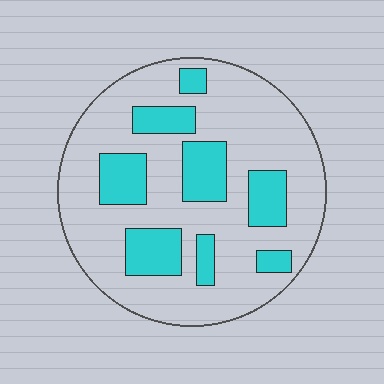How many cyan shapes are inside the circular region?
8.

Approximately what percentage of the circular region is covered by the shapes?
Approximately 25%.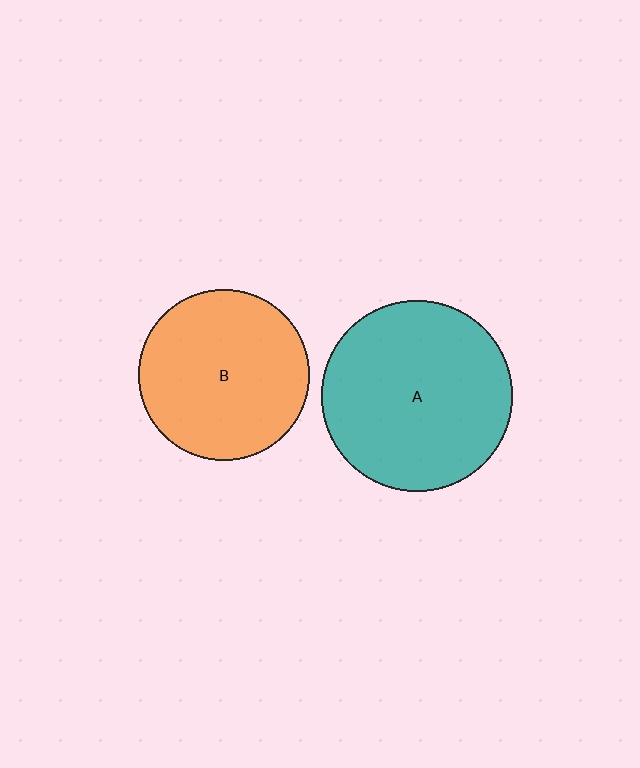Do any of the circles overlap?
No, none of the circles overlap.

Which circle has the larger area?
Circle A (teal).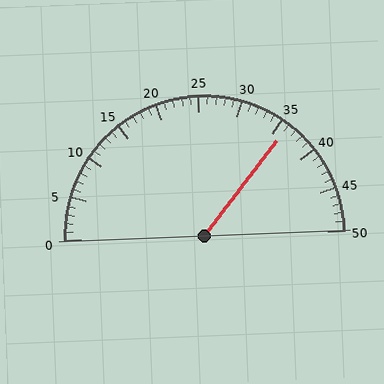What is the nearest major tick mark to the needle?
The nearest major tick mark is 35.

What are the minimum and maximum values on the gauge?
The gauge ranges from 0 to 50.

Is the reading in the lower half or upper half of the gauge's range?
The reading is in the upper half of the range (0 to 50).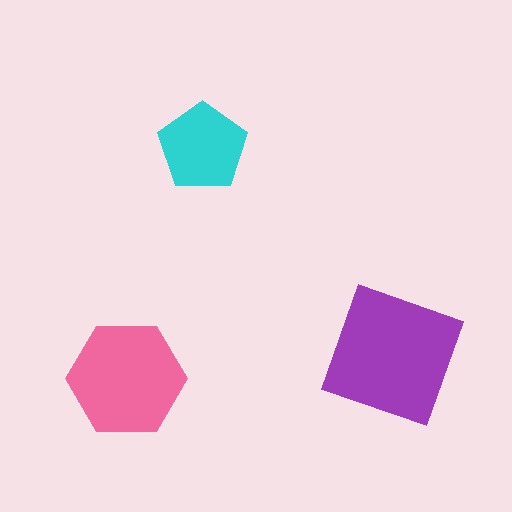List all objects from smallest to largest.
The cyan pentagon, the pink hexagon, the purple square.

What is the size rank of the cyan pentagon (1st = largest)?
3rd.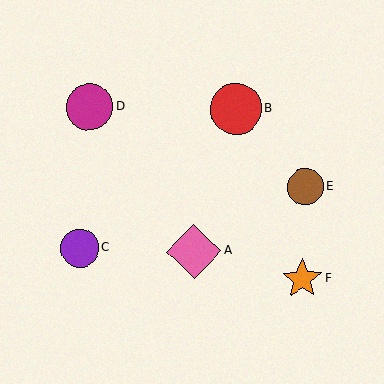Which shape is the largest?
The pink diamond (labeled A) is the largest.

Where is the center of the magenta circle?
The center of the magenta circle is at (90, 106).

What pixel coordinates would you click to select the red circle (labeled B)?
Click at (236, 109) to select the red circle B.